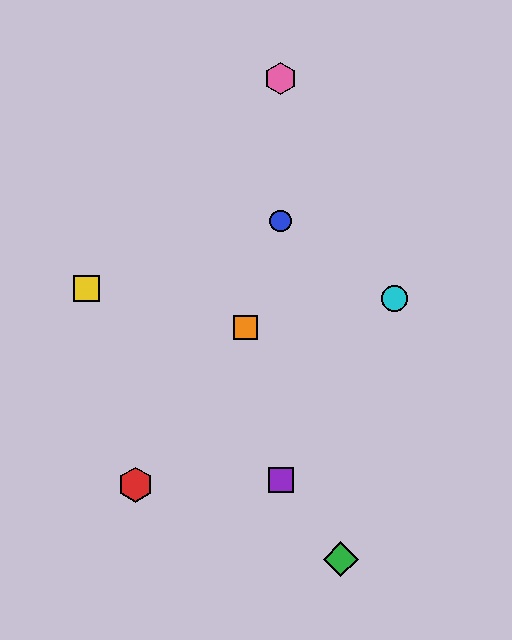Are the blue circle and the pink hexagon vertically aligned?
Yes, both are at x≈281.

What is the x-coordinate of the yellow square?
The yellow square is at x≈86.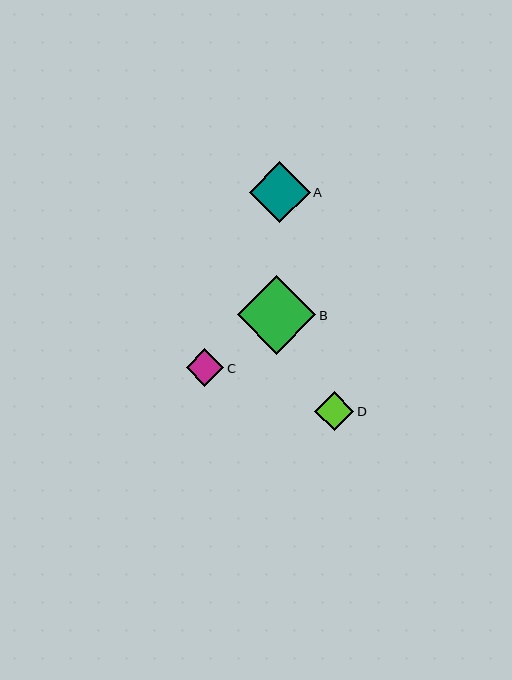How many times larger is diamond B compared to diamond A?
Diamond B is approximately 1.3 times the size of diamond A.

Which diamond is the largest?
Diamond B is the largest with a size of approximately 79 pixels.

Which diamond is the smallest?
Diamond C is the smallest with a size of approximately 37 pixels.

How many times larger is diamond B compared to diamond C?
Diamond B is approximately 2.1 times the size of diamond C.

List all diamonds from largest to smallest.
From largest to smallest: B, A, D, C.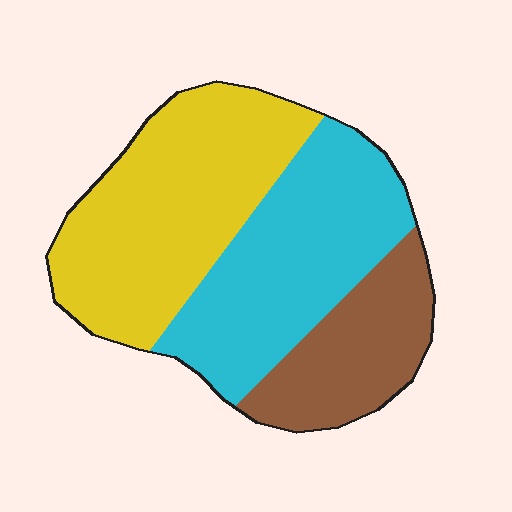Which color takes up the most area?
Yellow, at roughly 40%.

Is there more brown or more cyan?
Cyan.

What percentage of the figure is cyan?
Cyan covers about 35% of the figure.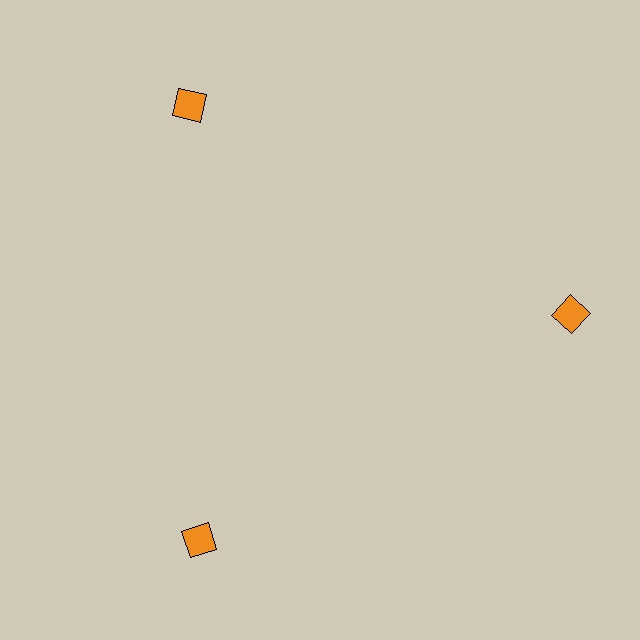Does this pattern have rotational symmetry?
Yes, this pattern has 3-fold rotational symmetry. It looks the same after rotating 120 degrees around the center.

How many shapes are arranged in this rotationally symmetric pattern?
There are 3 shapes, arranged in 3 groups of 1.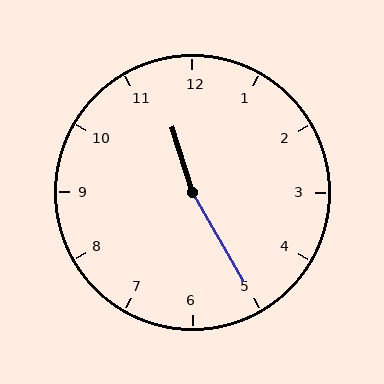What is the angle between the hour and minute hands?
Approximately 168 degrees.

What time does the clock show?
11:25.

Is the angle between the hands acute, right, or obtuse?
It is obtuse.